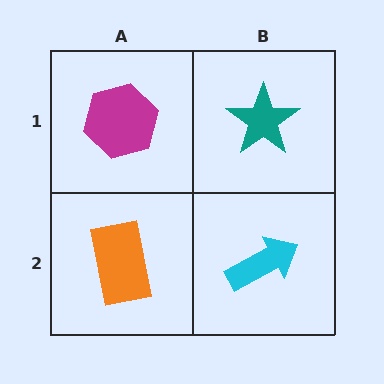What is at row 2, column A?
An orange rectangle.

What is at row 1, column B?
A teal star.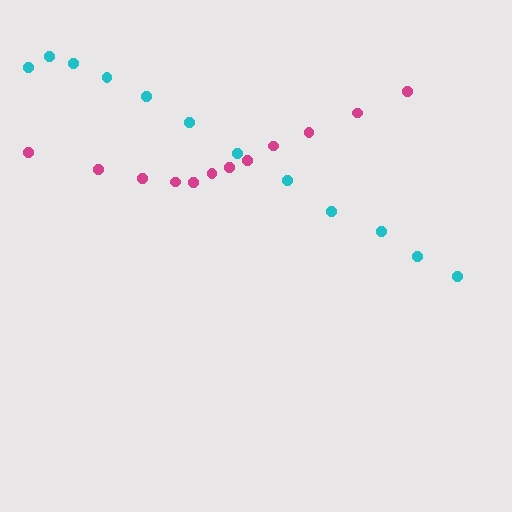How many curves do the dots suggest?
There are 2 distinct paths.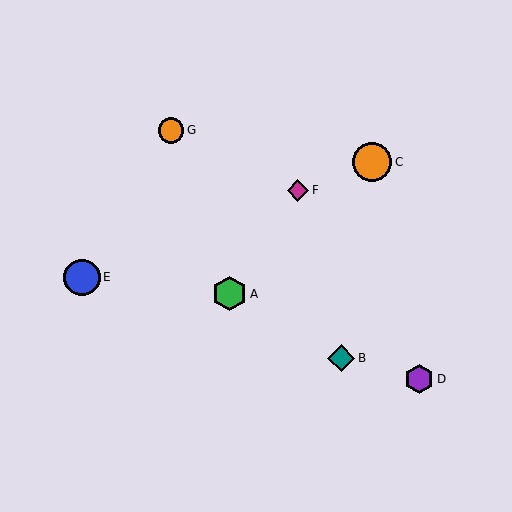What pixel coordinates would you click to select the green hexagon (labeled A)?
Click at (230, 294) to select the green hexagon A.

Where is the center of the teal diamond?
The center of the teal diamond is at (341, 358).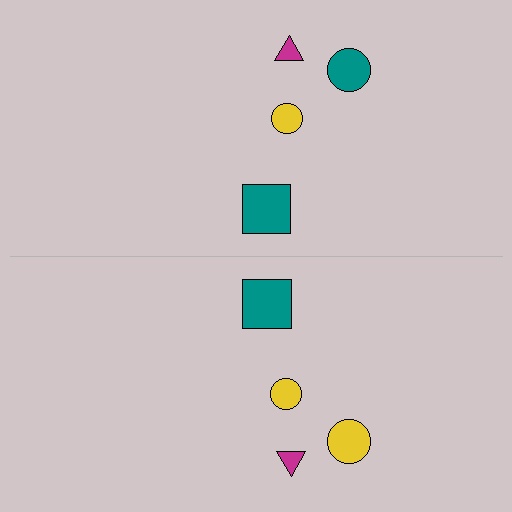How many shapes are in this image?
There are 8 shapes in this image.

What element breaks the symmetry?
The yellow circle on the bottom side breaks the symmetry — its mirror counterpart is teal.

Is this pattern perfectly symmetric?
No, the pattern is not perfectly symmetric. The yellow circle on the bottom side breaks the symmetry — its mirror counterpart is teal.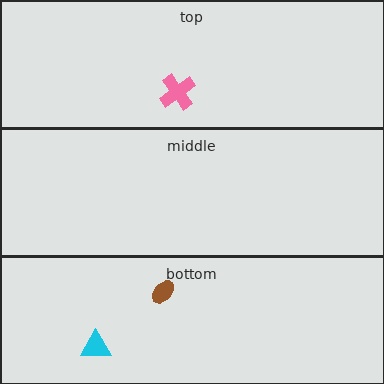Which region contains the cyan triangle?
The bottom region.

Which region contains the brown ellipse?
The bottom region.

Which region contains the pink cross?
The top region.